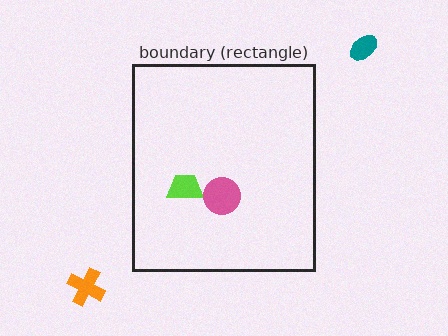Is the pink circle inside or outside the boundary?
Inside.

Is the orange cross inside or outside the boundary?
Outside.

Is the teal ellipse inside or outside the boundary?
Outside.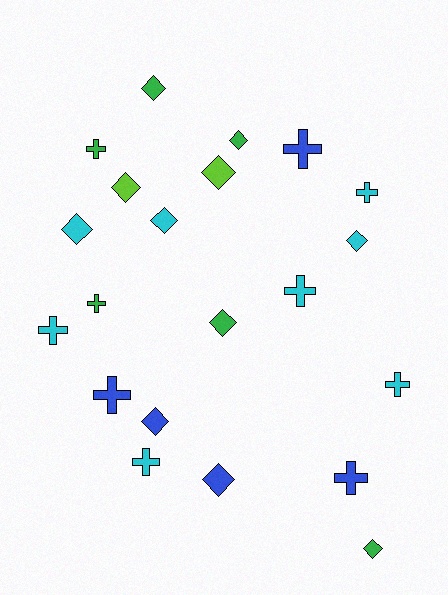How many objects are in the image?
There are 21 objects.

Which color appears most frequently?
Cyan, with 8 objects.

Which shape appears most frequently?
Diamond, with 11 objects.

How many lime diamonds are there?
There are 2 lime diamonds.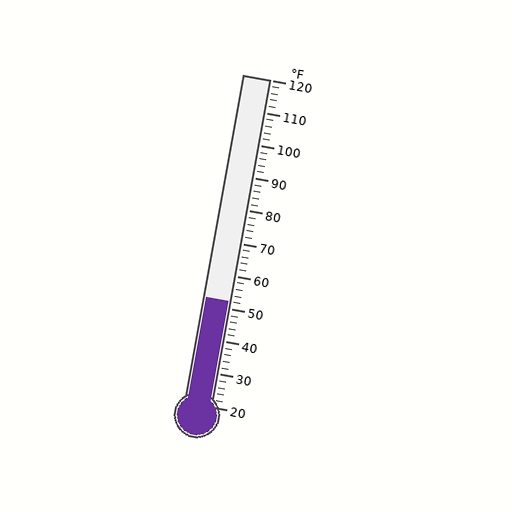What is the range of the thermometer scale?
The thermometer scale ranges from 20°F to 120°F.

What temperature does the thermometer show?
The thermometer shows approximately 52°F.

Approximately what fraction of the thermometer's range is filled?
The thermometer is filled to approximately 30% of its range.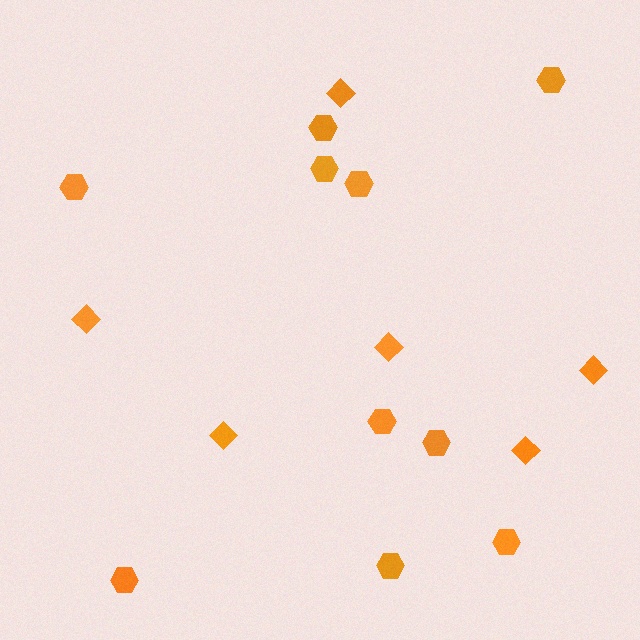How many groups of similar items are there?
There are 2 groups: one group of hexagons (10) and one group of diamonds (6).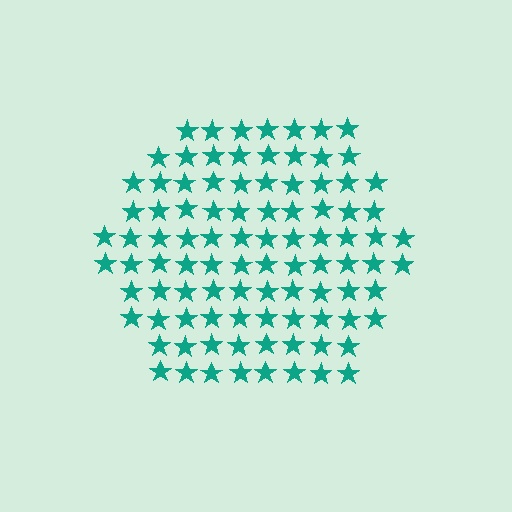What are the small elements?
The small elements are stars.